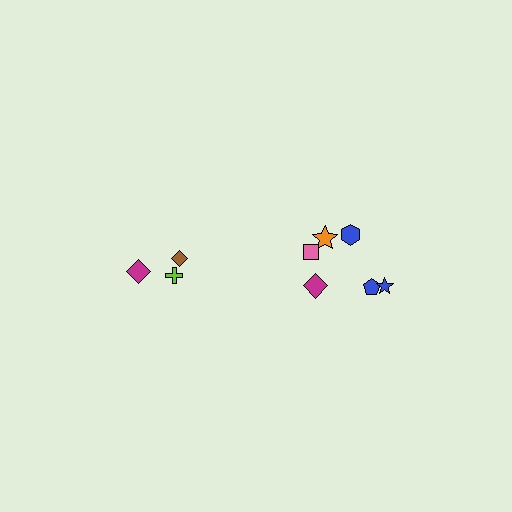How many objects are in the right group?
There are 6 objects.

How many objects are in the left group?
There are 3 objects.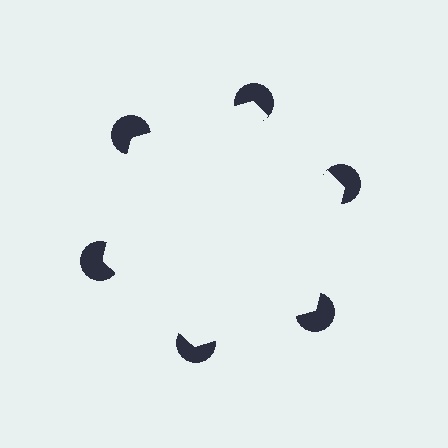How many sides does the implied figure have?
6 sides.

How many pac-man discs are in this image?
There are 6 — one at each vertex of the illusory hexagon.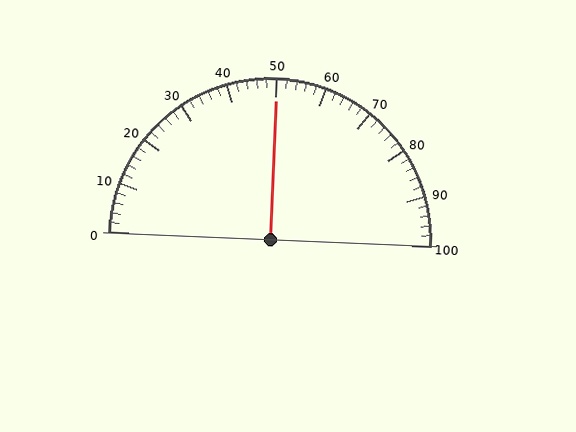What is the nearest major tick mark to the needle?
The nearest major tick mark is 50.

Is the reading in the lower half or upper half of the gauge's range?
The reading is in the upper half of the range (0 to 100).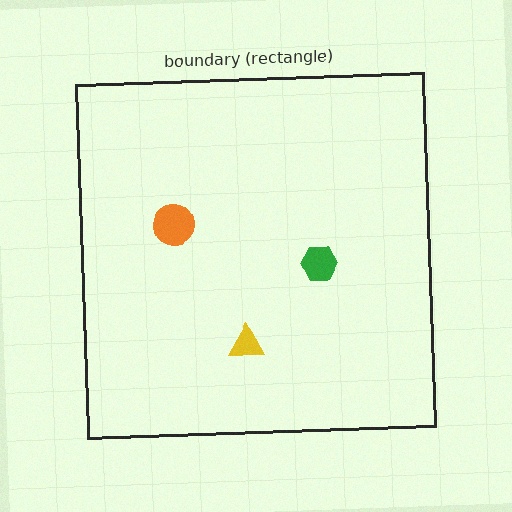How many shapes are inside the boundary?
3 inside, 0 outside.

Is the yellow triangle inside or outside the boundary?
Inside.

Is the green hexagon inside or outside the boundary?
Inside.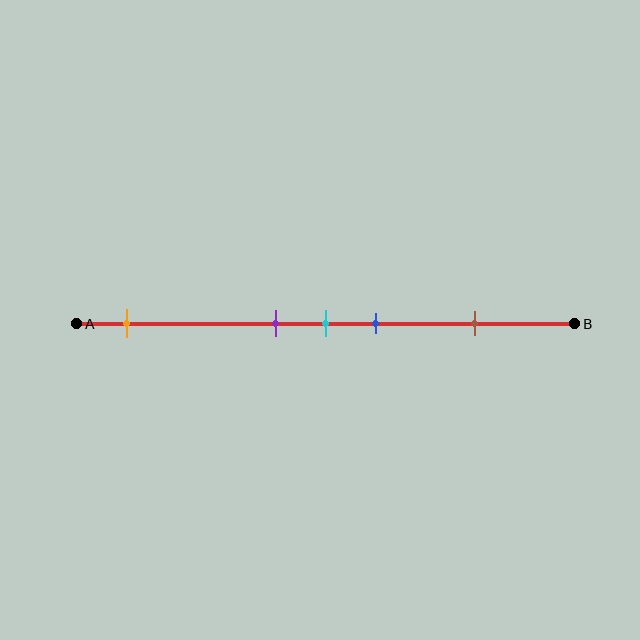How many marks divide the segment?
There are 5 marks dividing the segment.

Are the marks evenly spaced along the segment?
No, the marks are not evenly spaced.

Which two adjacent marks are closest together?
The purple and cyan marks are the closest adjacent pair.